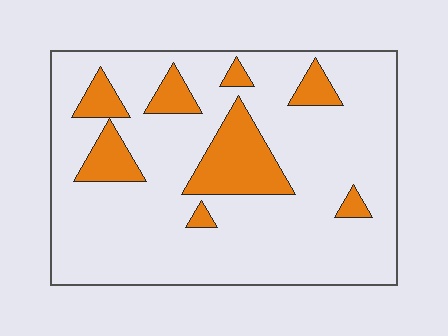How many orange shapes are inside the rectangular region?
8.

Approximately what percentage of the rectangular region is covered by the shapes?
Approximately 20%.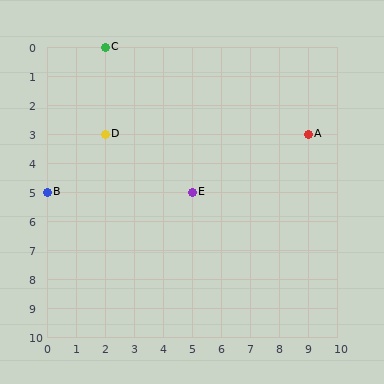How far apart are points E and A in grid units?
Points E and A are 4 columns and 2 rows apart (about 4.5 grid units diagonally).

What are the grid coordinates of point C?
Point C is at grid coordinates (2, 0).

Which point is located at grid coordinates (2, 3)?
Point D is at (2, 3).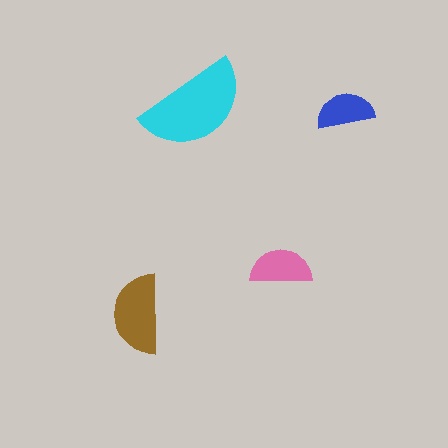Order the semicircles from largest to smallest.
the cyan one, the brown one, the pink one, the blue one.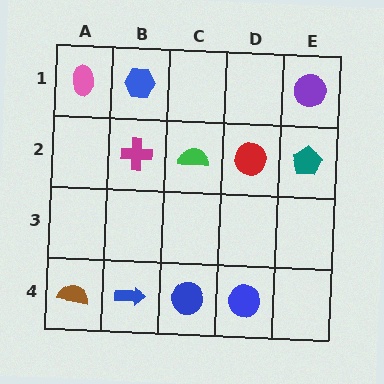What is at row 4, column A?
A brown semicircle.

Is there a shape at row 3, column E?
No, that cell is empty.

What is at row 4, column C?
A blue circle.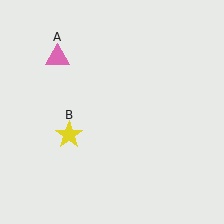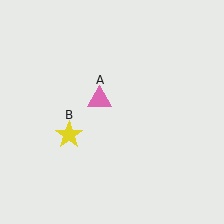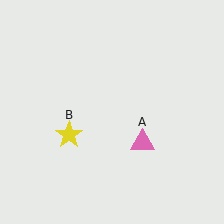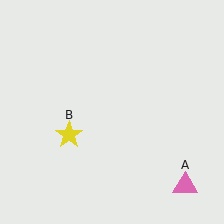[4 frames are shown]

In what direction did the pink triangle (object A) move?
The pink triangle (object A) moved down and to the right.